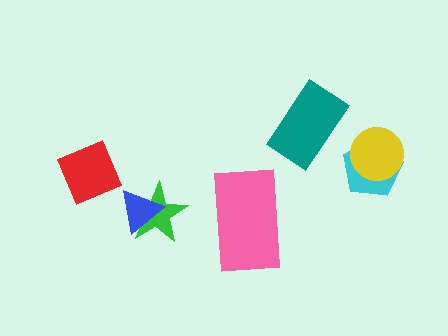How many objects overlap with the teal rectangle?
0 objects overlap with the teal rectangle.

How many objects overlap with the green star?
1 object overlaps with the green star.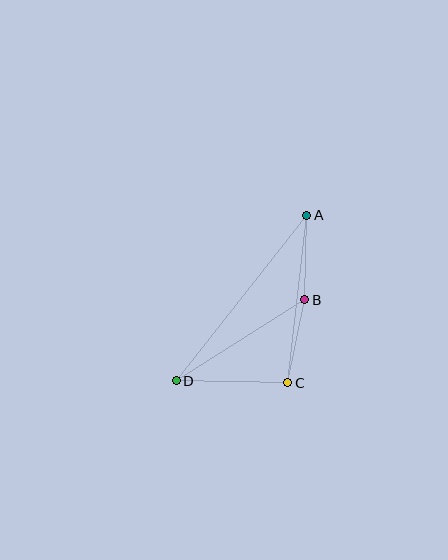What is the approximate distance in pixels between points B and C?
The distance between B and C is approximately 85 pixels.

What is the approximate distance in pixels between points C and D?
The distance between C and D is approximately 111 pixels.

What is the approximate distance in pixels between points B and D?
The distance between B and D is approximately 152 pixels.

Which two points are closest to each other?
Points A and B are closest to each other.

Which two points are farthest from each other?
Points A and D are farthest from each other.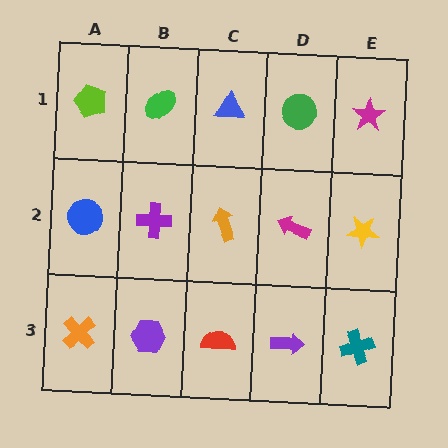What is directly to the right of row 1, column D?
A magenta star.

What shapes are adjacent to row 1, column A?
A blue circle (row 2, column A), a green ellipse (row 1, column B).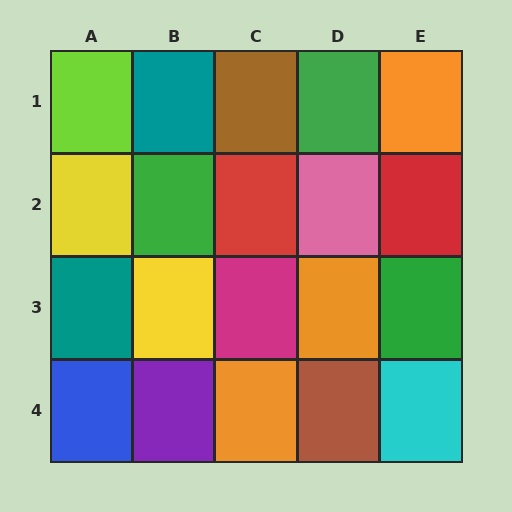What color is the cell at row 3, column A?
Teal.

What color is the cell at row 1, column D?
Green.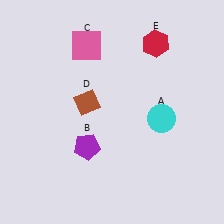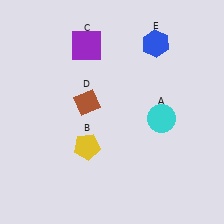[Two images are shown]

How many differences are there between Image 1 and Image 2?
There are 3 differences between the two images.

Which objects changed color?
B changed from purple to yellow. C changed from pink to purple. E changed from red to blue.